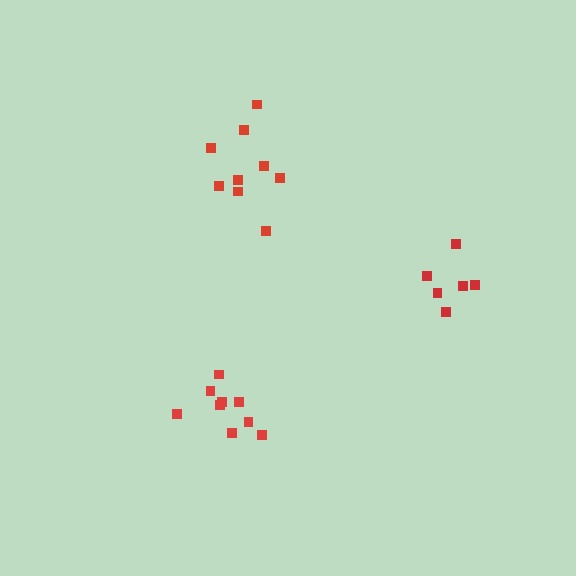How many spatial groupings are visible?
There are 3 spatial groupings.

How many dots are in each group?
Group 1: 9 dots, Group 2: 9 dots, Group 3: 6 dots (24 total).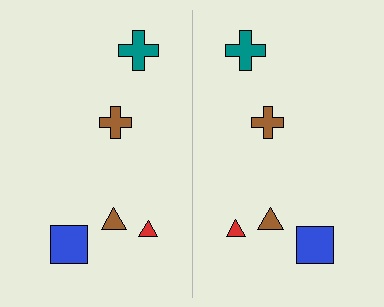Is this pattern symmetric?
Yes, this pattern has bilateral (reflection) symmetry.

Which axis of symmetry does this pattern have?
The pattern has a vertical axis of symmetry running through the center of the image.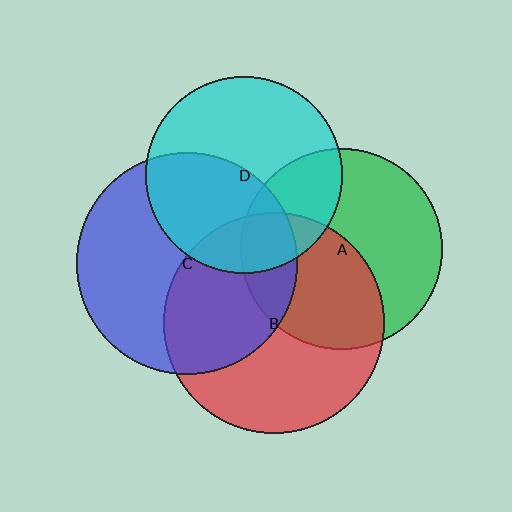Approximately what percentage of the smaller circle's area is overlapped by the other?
Approximately 40%.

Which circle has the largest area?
Circle C (blue).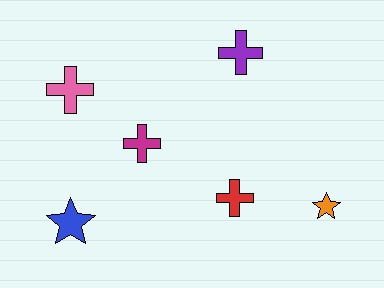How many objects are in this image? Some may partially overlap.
There are 6 objects.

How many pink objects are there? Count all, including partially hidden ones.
There is 1 pink object.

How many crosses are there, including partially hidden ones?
There are 4 crosses.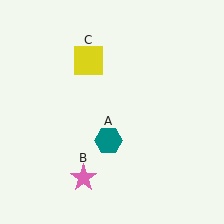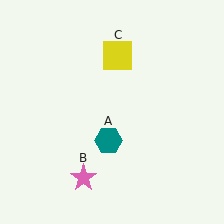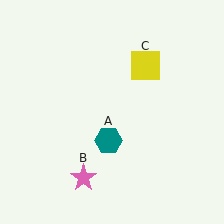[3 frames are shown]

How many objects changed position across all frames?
1 object changed position: yellow square (object C).